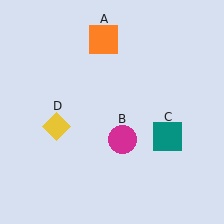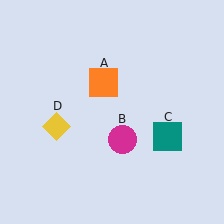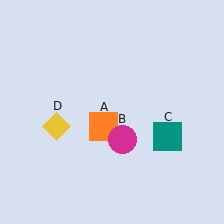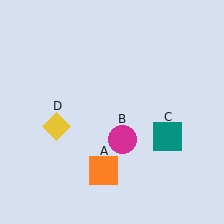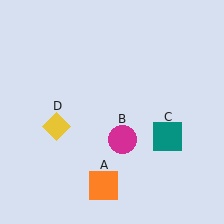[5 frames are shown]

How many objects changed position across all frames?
1 object changed position: orange square (object A).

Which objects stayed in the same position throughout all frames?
Magenta circle (object B) and teal square (object C) and yellow diamond (object D) remained stationary.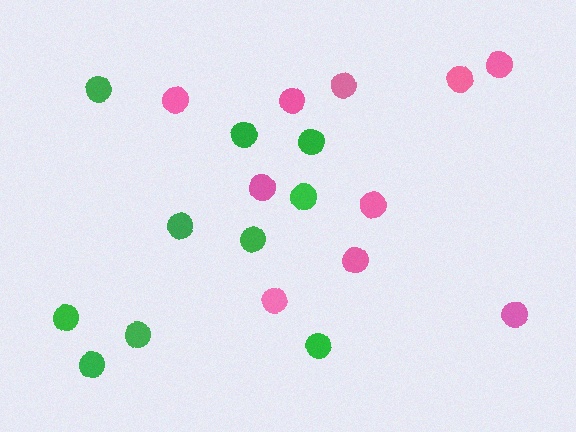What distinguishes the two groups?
There are 2 groups: one group of pink circles (10) and one group of green circles (10).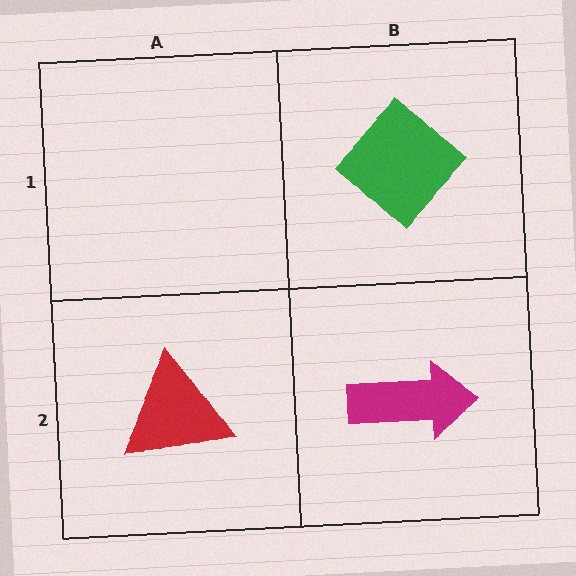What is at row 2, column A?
A red triangle.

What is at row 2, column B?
A magenta arrow.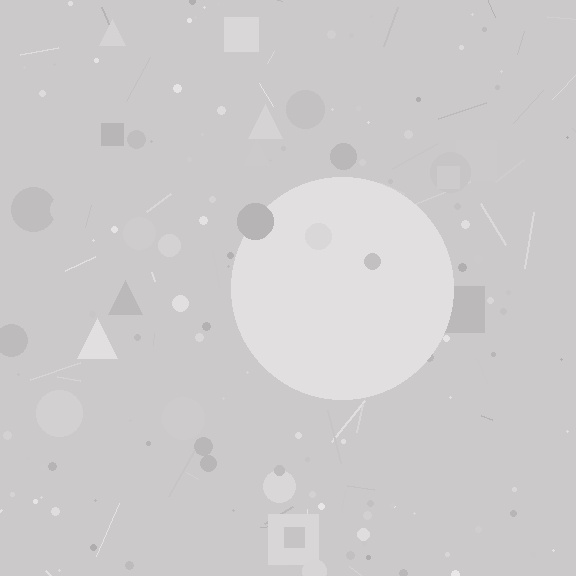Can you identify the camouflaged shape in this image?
The camouflaged shape is a circle.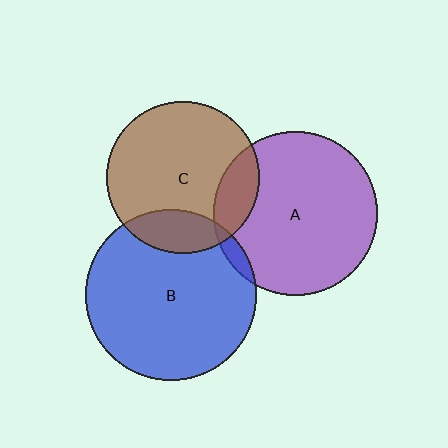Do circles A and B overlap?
Yes.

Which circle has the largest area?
Circle B (blue).